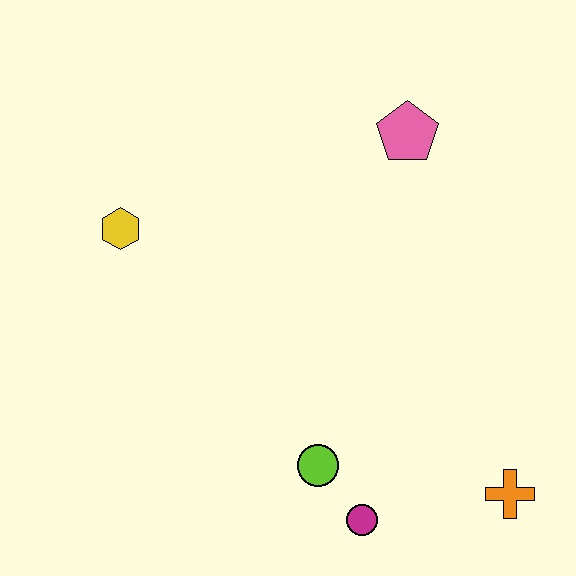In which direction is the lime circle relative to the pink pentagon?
The lime circle is below the pink pentagon.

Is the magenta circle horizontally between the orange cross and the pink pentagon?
No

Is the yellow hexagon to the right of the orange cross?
No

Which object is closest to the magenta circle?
The lime circle is closest to the magenta circle.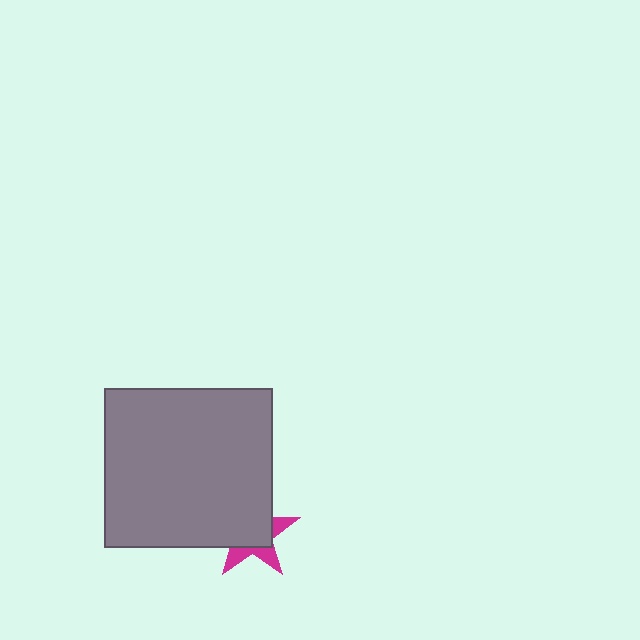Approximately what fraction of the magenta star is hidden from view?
Roughly 65% of the magenta star is hidden behind the gray rectangle.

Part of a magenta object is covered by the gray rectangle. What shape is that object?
It is a star.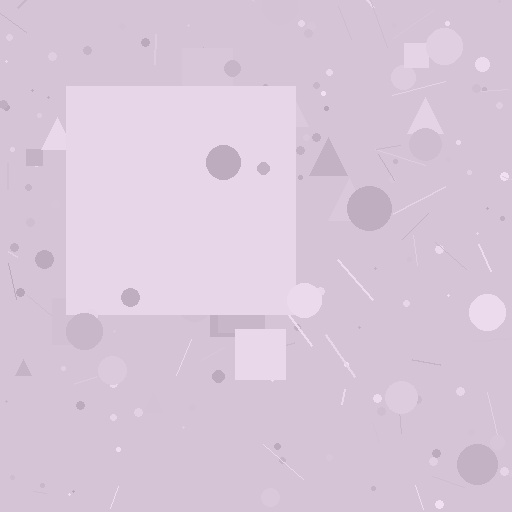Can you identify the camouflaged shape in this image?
The camouflaged shape is a square.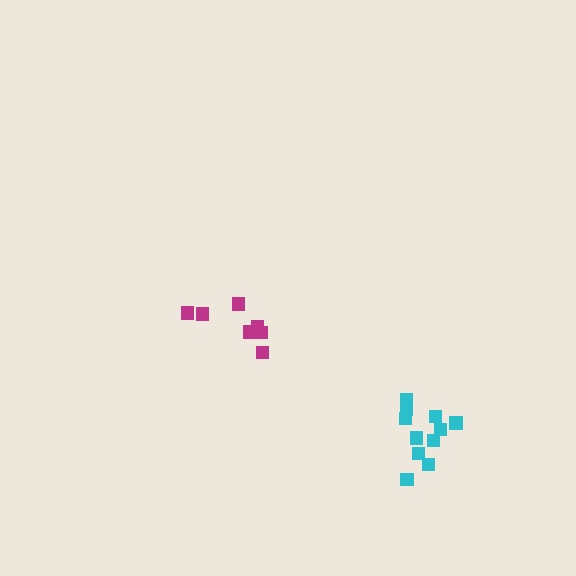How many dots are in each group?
Group 1: 8 dots, Group 2: 11 dots (19 total).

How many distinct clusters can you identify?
There are 2 distinct clusters.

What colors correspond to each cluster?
The clusters are colored: magenta, cyan.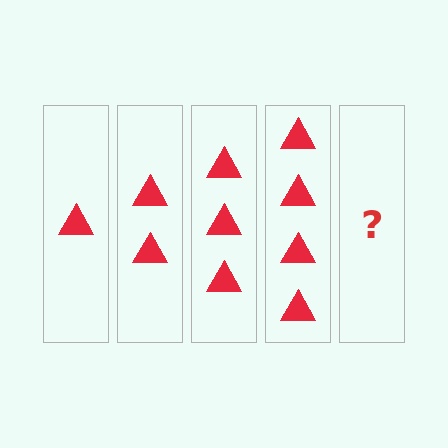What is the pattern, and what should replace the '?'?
The pattern is that each step adds one more triangle. The '?' should be 5 triangles.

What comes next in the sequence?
The next element should be 5 triangles.